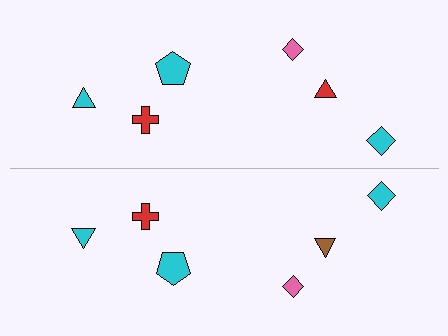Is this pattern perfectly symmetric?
No, the pattern is not perfectly symmetric. The brown triangle on the bottom side breaks the symmetry — its mirror counterpart is red.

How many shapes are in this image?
There are 12 shapes in this image.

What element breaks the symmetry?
The brown triangle on the bottom side breaks the symmetry — its mirror counterpart is red.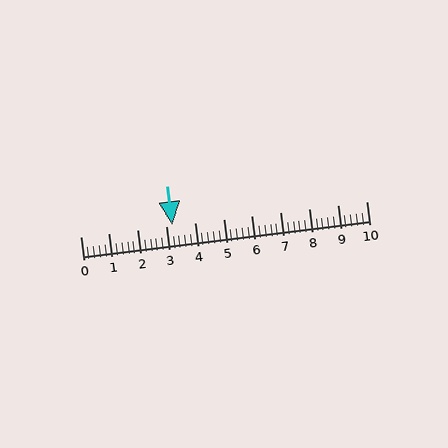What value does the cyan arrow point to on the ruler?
The cyan arrow points to approximately 3.2.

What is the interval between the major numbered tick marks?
The major tick marks are spaced 1 units apart.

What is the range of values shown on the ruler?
The ruler shows values from 0 to 10.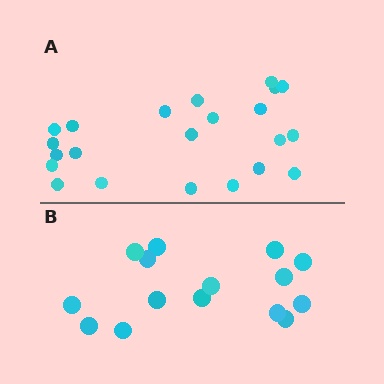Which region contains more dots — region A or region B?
Region A (the top region) has more dots.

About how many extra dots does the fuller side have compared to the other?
Region A has roughly 8 or so more dots than region B.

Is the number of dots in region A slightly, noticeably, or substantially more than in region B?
Region A has substantially more. The ratio is roughly 1.5 to 1.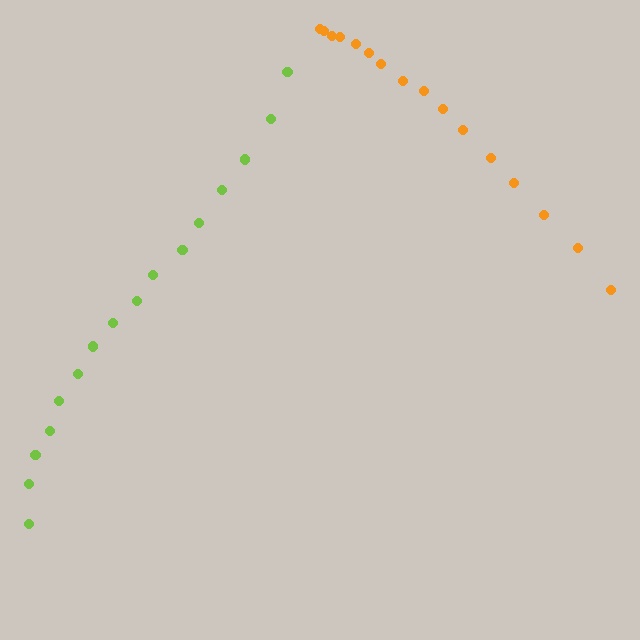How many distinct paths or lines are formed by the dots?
There are 2 distinct paths.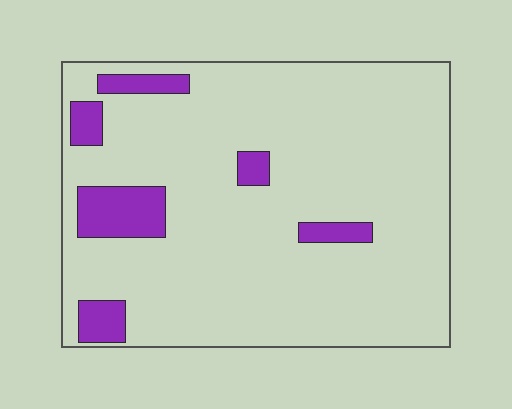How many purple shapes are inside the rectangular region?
6.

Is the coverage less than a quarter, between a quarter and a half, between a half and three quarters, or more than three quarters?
Less than a quarter.